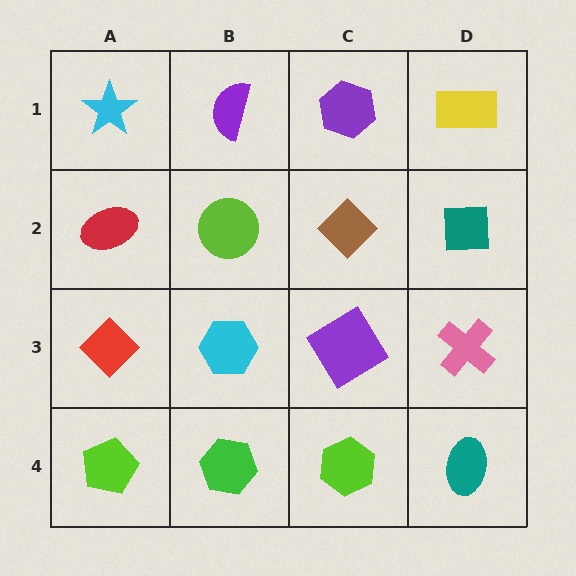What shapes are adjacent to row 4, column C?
A purple diamond (row 3, column C), a green hexagon (row 4, column B), a teal ellipse (row 4, column D).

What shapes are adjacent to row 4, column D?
A pink cross (row 3, column D), a lime hexagon (row 4, column C).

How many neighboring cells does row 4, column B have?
3.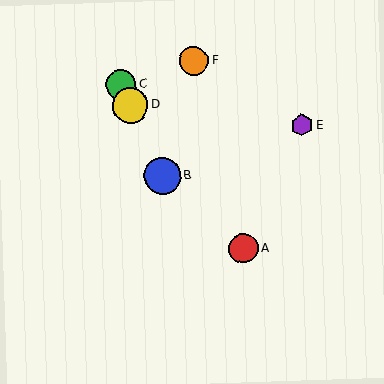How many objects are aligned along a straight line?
3 objects (B, C, D) are aligned along a straight line.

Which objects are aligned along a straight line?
Objects B, C, D are aligned along a straight line.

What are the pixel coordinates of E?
Object E is at (302, 125).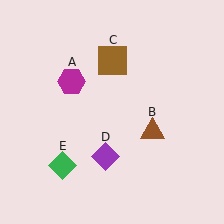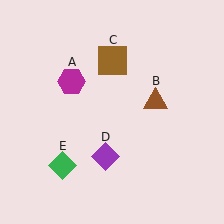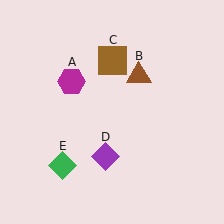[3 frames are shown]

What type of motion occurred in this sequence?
The brown triangle (object B) rotated counterclockwise around the center of the scene.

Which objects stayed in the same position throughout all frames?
Magenta hexagon (object A) and brown square (object C) and purple diamond (object D) and green diamond (object E) remained stationary.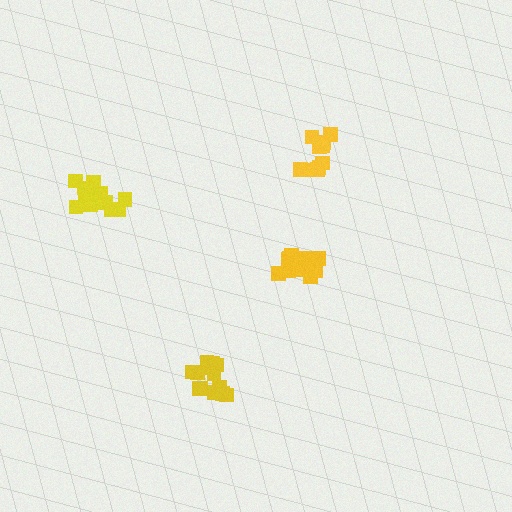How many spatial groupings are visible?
There are 4 spatial groupings.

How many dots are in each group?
Group 1: 16 dots, Group 2: 11 dots, Group 3: 13 dots, Group 4: 15 dots (55 total).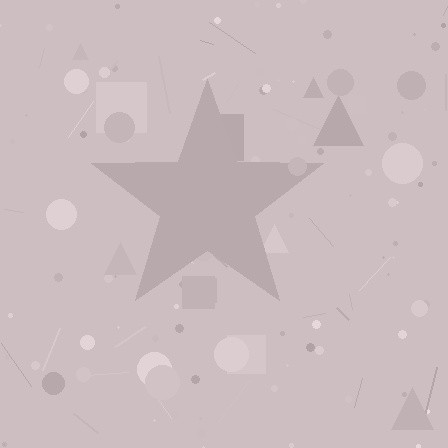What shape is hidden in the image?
A star is hidden in the image.